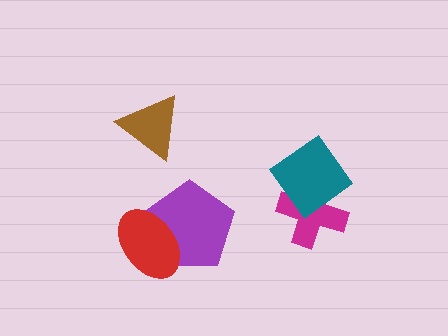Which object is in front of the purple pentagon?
The red ellipse is in front of the purple pentagon.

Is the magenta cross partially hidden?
Yes, it is partially covered by another shape.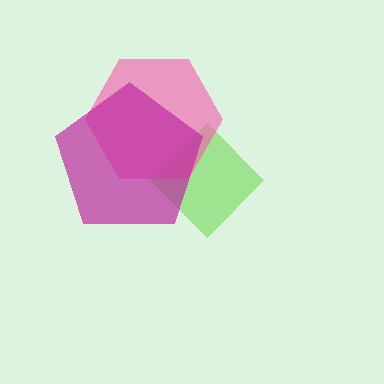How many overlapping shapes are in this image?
There are 3 overlapping shapes in the image.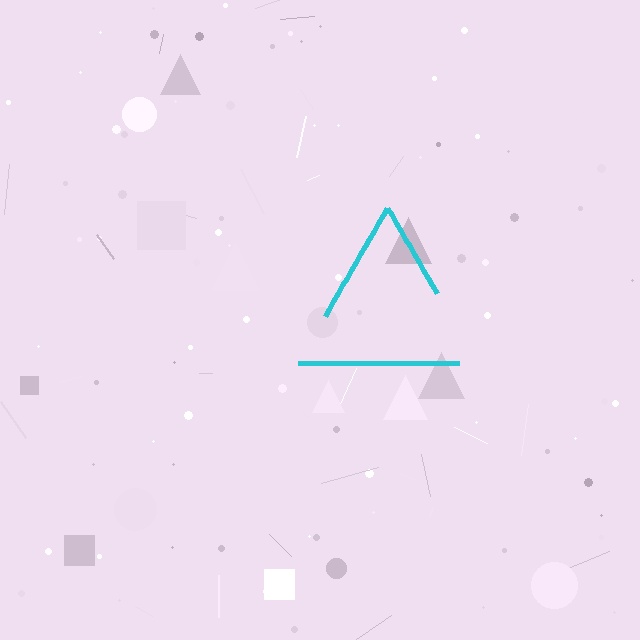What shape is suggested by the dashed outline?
The dashed outline suggests a triangle.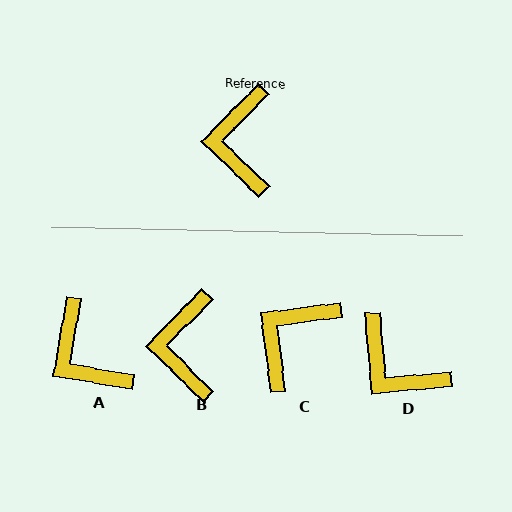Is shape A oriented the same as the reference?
No, it is off by about 35 degrees.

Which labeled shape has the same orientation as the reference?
B.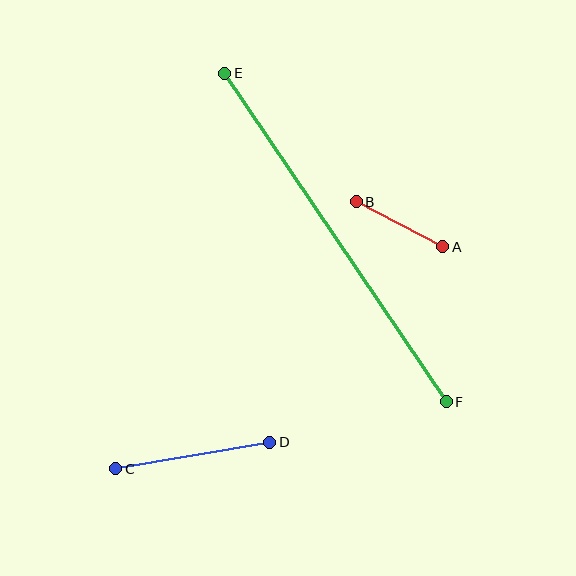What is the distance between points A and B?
The distance is approximately 97 pixels.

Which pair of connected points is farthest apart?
Points E and F are farthest apart.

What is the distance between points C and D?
The distance is approximately 156 pixels.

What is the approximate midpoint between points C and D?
The midpoint is at approximately (193, 455) pixels.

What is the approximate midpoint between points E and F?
The midpoint is at approximately (335, 237) pixels.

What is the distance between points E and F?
The distance is approximately 396 pixels.